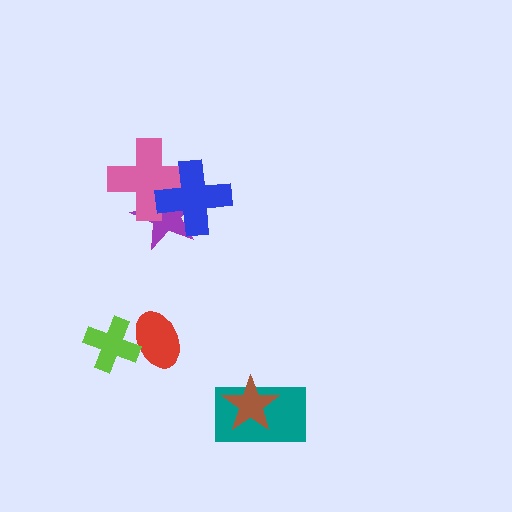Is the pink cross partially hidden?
Yes, it is partially covered by another shape.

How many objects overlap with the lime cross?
1 object overlaps with the lime cross.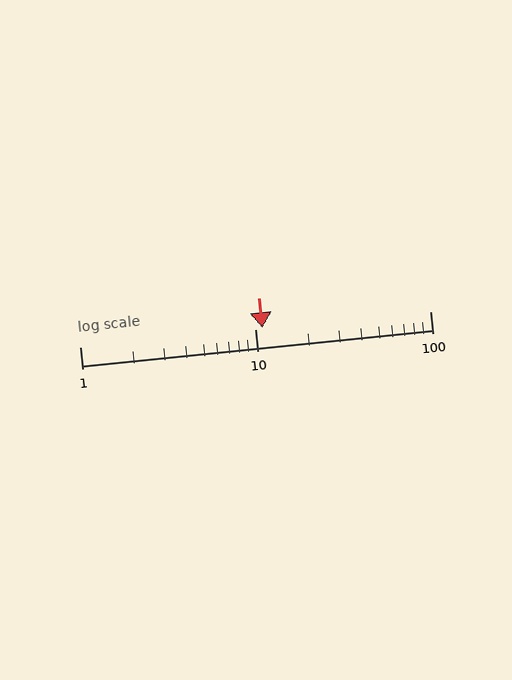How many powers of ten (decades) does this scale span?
The scale spans 2 decades, from 1 to 100.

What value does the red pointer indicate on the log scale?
The pointer indicates approximately 11.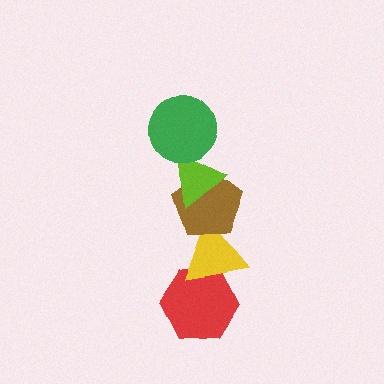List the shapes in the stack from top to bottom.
From top to bottom: the green circle, the lime triangle, the brown pentagon, the yellow triangle, the red hexagon.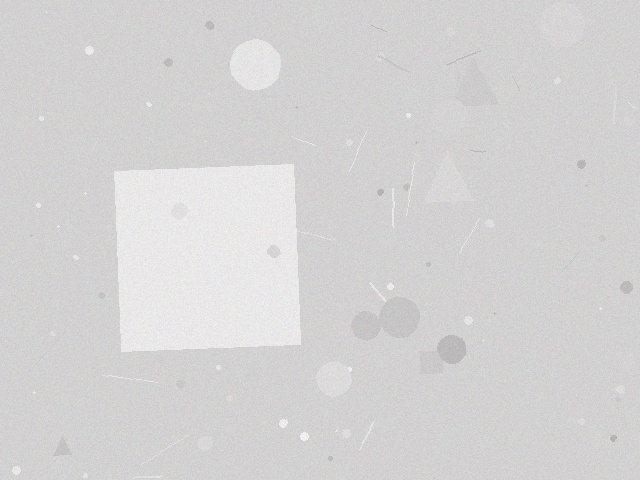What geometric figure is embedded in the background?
A square is embedded in the background.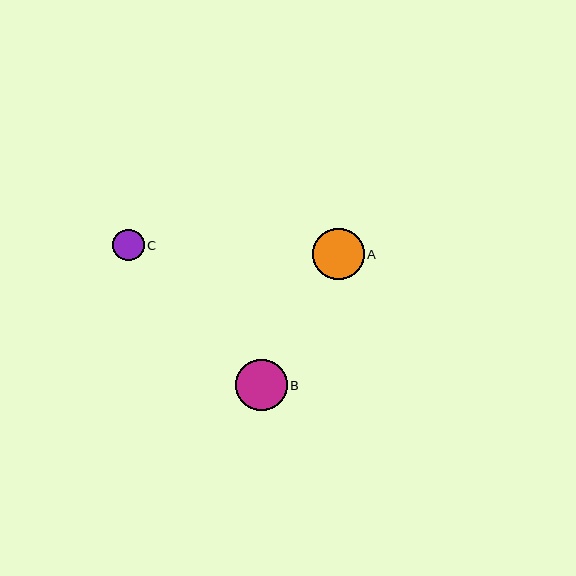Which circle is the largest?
Circle B is the largest with a size of approximately 51 pixels.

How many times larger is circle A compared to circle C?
Circle A is approximately 1.6 times the size of circle C.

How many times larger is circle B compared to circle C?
Circle B is approximately 1.6 times the size of circle C.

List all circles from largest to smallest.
From largest to smallest: B, A, C.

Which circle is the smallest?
Circle C is the smallest with a size of approximately 31 pixels.